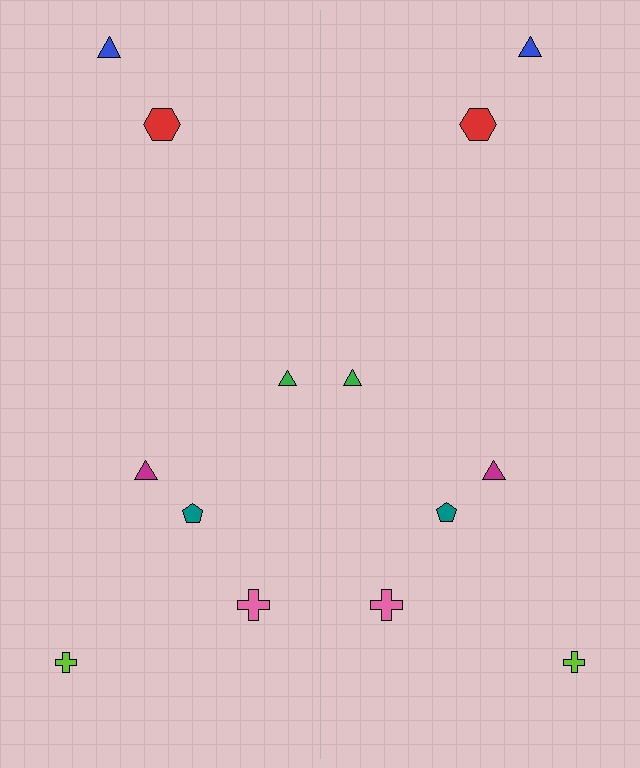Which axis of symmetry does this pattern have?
The pattern has a vertical axis of symmetry running through the center of the image.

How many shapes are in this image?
There are 14 shapes in this image.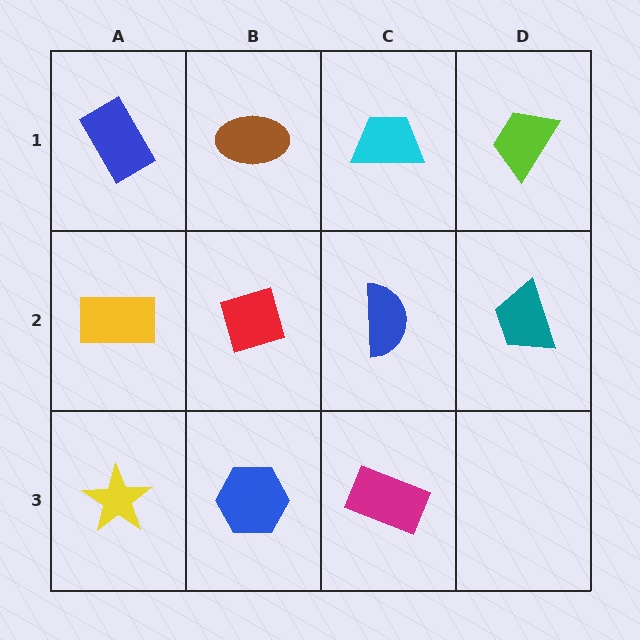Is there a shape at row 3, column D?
No, that cell is empty.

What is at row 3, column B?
A blue hexagon.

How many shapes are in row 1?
4 shapes.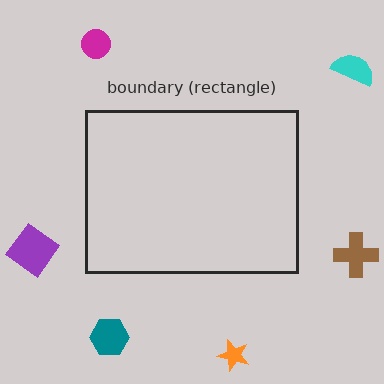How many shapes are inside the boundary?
0 inside, 6 outside.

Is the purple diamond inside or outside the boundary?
Outside.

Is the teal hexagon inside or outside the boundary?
Outside.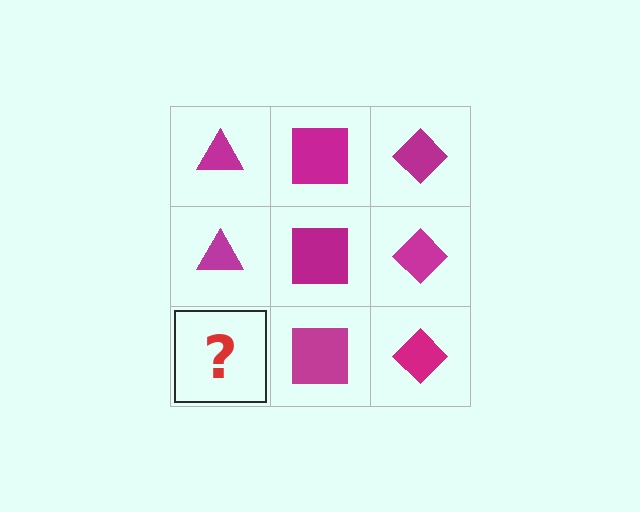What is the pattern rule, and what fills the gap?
The rule is that each column has a consistent shape. The gap should be filled with a magenta triangle.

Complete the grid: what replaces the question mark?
The question mark should be replaced with a magenta triangle.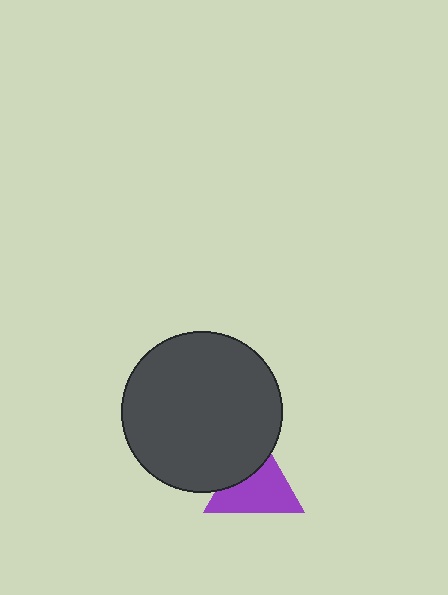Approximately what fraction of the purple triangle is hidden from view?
Roughly 33% of the purple triangle is hidden behind the dark gray circle.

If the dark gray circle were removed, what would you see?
You would see the complete purple triangle.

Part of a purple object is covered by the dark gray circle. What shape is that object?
It is a triangle.